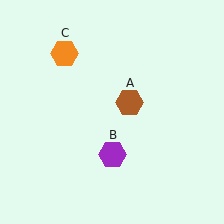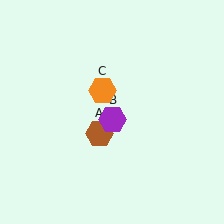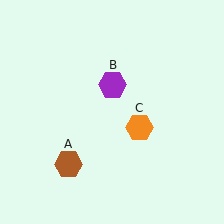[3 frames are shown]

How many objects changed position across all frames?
3 objects changed position: brown hexagon (object A), purple hexagon (object B), orange hexagon (object C).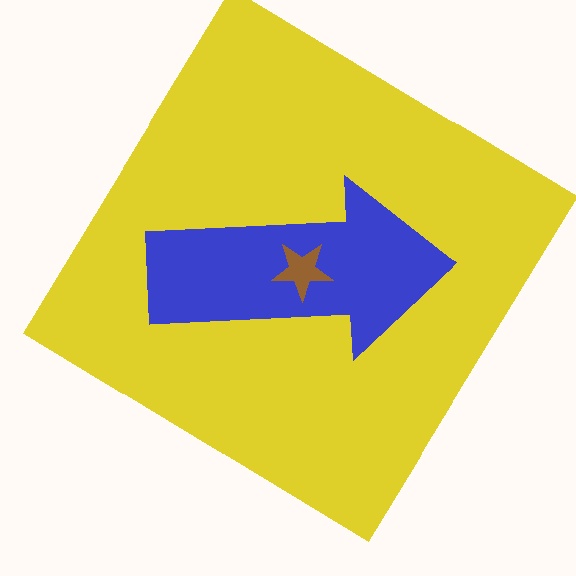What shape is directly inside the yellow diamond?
The blue arrow.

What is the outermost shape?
The yellow diamond.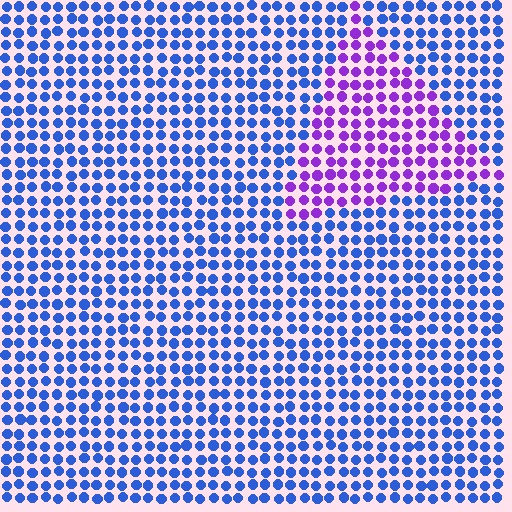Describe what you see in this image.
The image is filled with small blue elements in a uniform arrangement. A triangle-shaped region is visible where the elements are tinted to a slightly different hue, forming a subtle color boundary.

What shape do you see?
I see a triangle.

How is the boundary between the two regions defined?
The boundary is defined purely by a slight shift in hue (about 55 degrees). Spacing, size, and orientation are identical on both sides.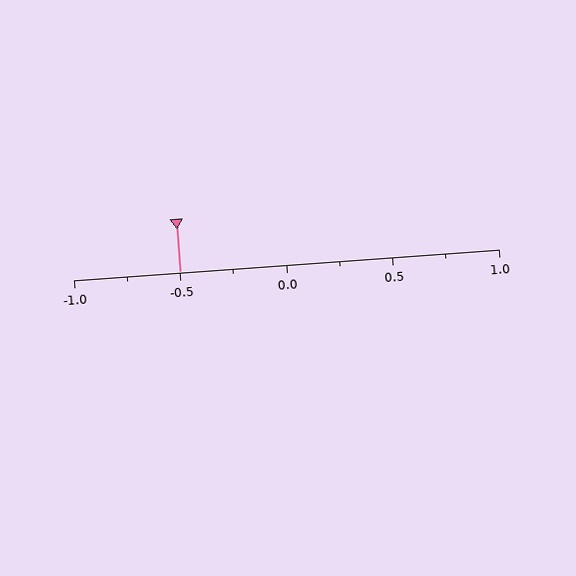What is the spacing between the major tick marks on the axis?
The major ticks are spaced 0.5 apart.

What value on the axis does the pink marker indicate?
The marker indicates approximately -0.5.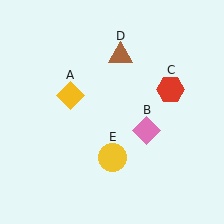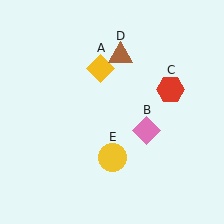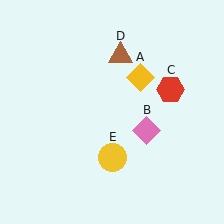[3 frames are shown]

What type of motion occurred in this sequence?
The yellow diamond (object A) rotated clockwise around the center of the scene.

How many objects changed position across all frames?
1 object changed position: yellow diamond (object A).